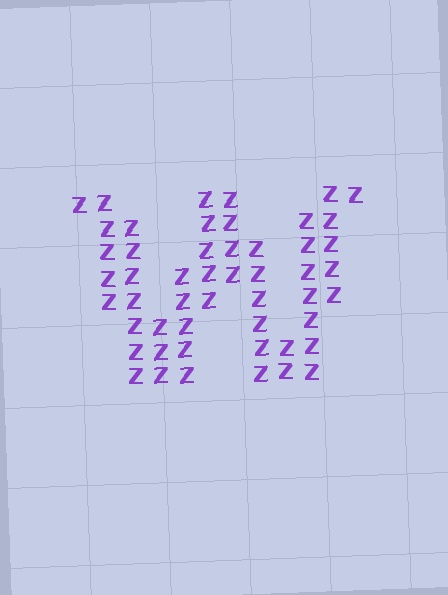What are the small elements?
The small elements are letter Z's.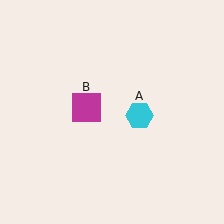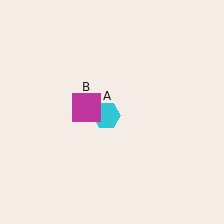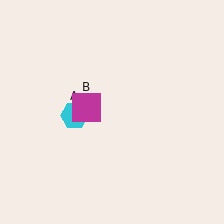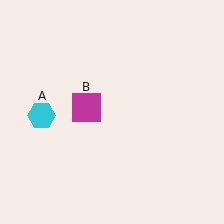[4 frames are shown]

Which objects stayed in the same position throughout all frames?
Magenta square (object B) remained stationary.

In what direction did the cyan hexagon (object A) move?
The cyan hexagon (object A) moved left.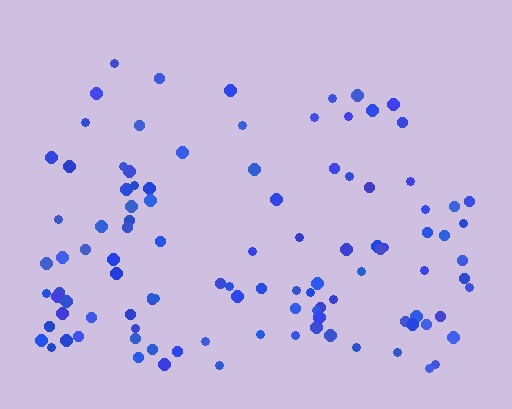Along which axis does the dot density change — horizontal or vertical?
Vertical.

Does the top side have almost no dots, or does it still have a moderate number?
Still a moderate number, just noticeably fewer than the bottom.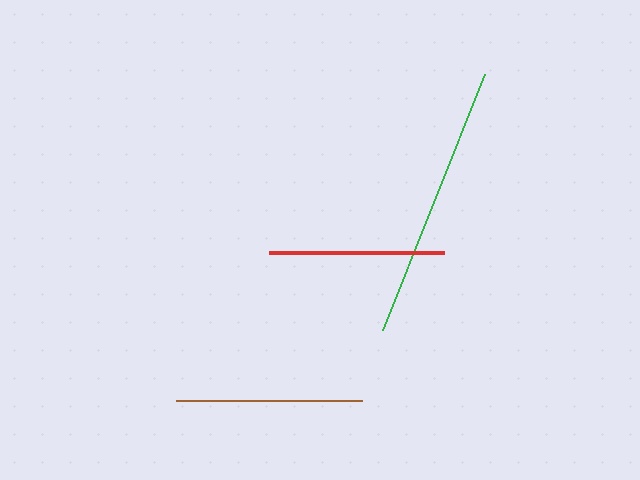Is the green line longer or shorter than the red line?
The green line is longer than the red line.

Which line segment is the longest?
The green line is the longest at approximately 276 pixels.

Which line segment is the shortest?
The red line is the shortest at approximately 175 pixels.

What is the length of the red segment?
The red segment is approximately 175 pixels long.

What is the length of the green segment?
The green segment is approximately 276 pixels long.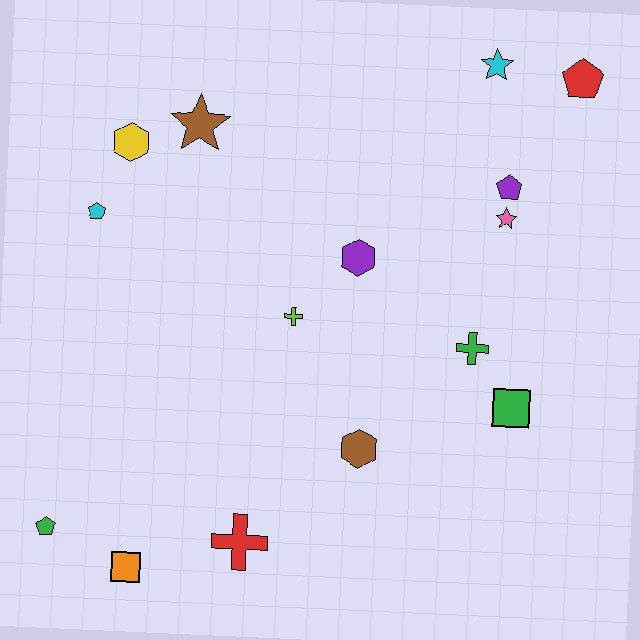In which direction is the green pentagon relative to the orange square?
The green pentagon is to the left of the orange square.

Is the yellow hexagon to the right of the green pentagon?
Yes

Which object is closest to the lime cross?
The purple hexagon is closest to the lime cross.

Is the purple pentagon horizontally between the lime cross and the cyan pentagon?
No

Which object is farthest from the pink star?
The green pentagon is farthest from the pink star.